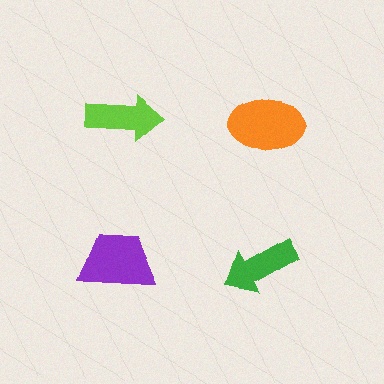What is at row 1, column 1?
A lime arrow.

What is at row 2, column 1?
A purple trapezoid.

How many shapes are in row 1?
2 shapes.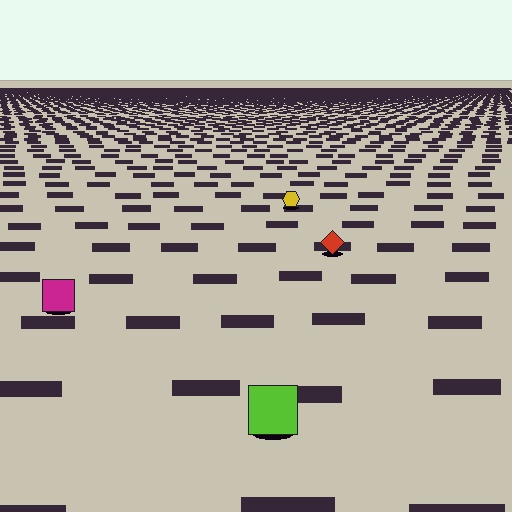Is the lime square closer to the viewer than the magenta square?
Yes. The lime square is closer — you can tell from the texture gradient: the ground texture is coarser near it.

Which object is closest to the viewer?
The lime square is closest. The texture marks near it are larger and more spread out.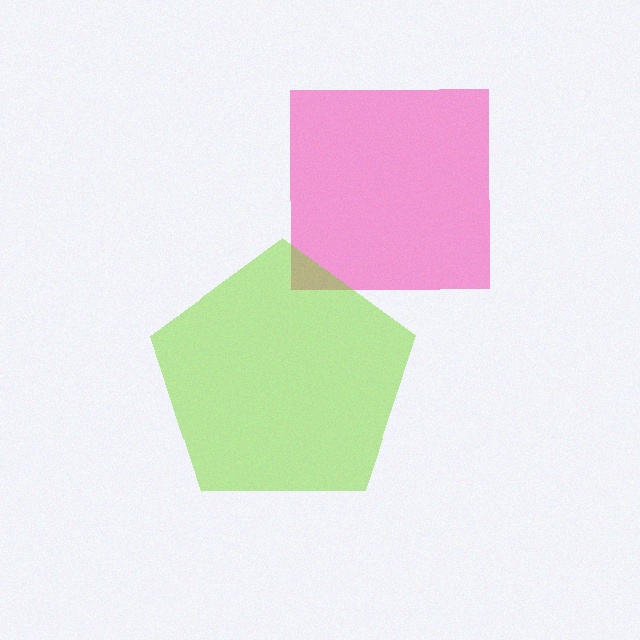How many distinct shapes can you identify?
There are 2 distinct shapes: a pink square, a lime pentagon.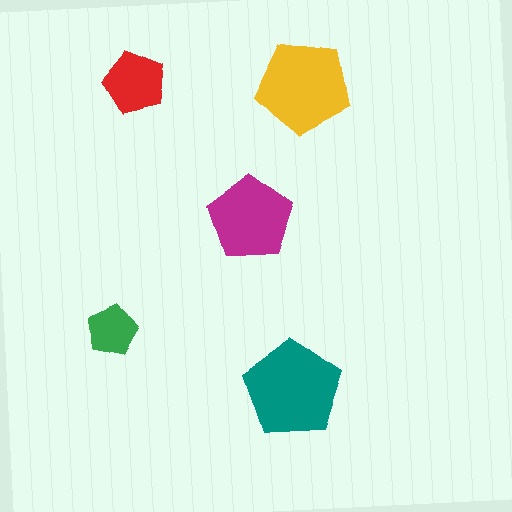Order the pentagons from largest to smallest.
the teal one, the yellow one, the magenta one, the red one, the green one.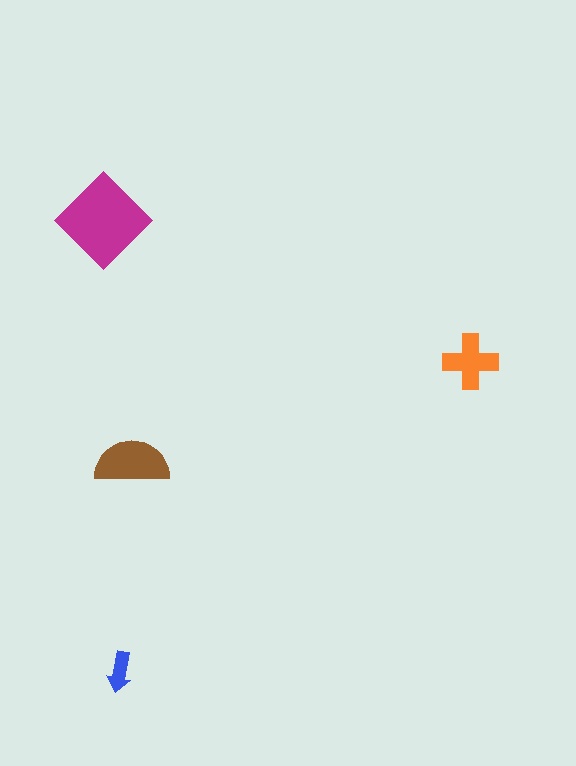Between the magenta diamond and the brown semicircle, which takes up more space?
The magenta diamond.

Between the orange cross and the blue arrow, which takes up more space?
The orange cross.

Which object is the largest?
The magenta diamond.